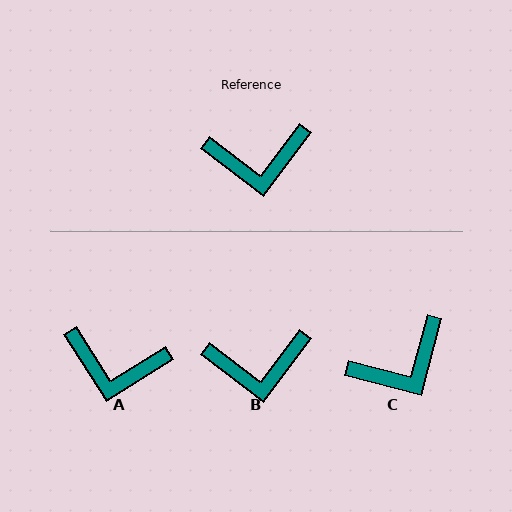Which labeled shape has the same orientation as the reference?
B.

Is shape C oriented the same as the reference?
No, it is off by about 23 degrees.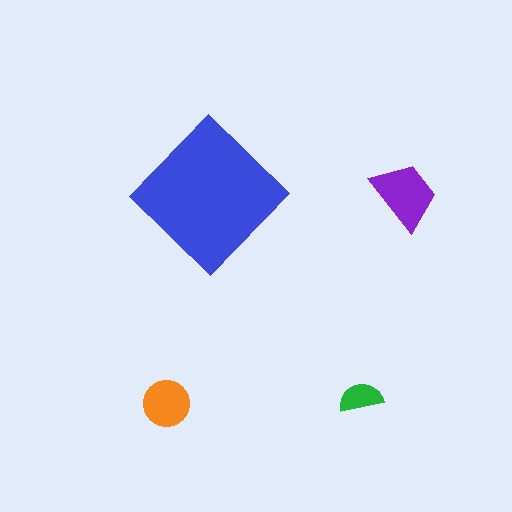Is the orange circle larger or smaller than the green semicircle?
Larger.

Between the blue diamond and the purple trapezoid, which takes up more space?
The blue diamond.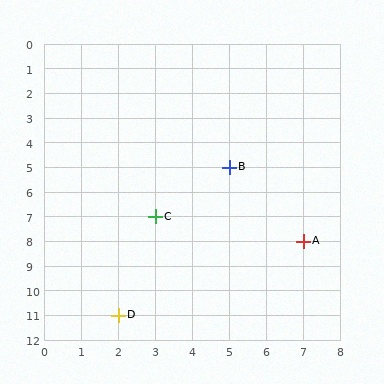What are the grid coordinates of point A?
Point A is at grid coordinates (7, 8).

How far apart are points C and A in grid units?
Points C and A are 4 columns and 1 row apart (about 4.1 grid units diagonally).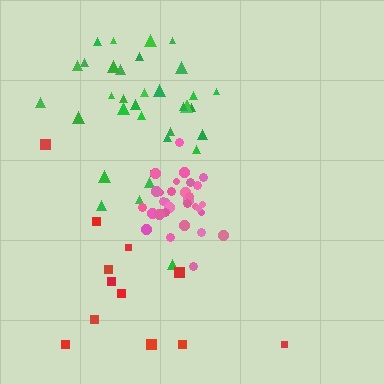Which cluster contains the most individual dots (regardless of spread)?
Green (34).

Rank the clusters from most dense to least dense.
pink, green, red.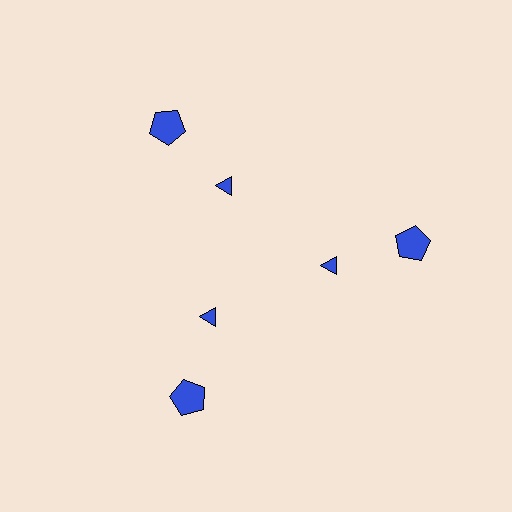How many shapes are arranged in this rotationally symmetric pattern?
There are 6 shapes, arranged in 3 groups of 2.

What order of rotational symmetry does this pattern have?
This pattern has 3-fold rotational symmetry.